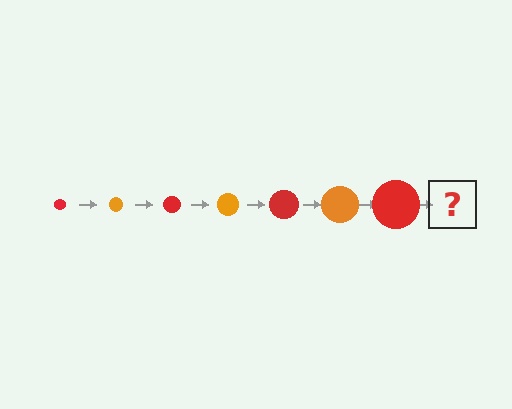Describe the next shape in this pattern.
It should be an orange circle, larger than the previous one.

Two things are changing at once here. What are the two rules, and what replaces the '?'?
The two rules are that the circle grows larger each step and the color cycles through red and orange. The '?' should be an orange circle, larger than the previous one.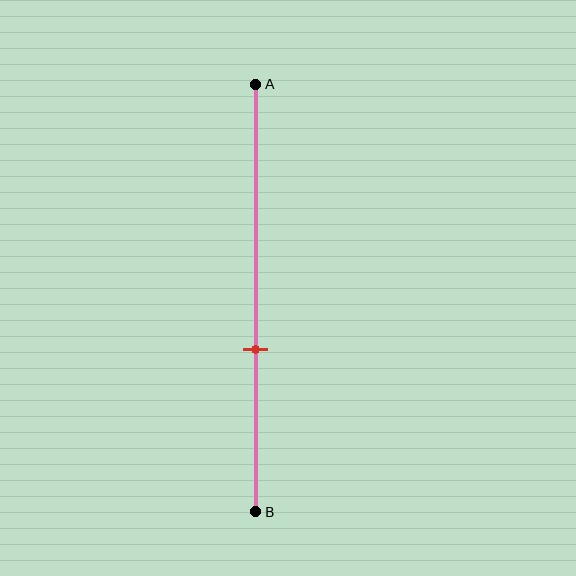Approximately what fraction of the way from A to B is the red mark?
The red mark is approximately 60% of the way from A to B.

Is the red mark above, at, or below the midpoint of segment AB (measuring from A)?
The red mark is below the midpoint of segment AB.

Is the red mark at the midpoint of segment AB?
No, the mark is at about 60% from A, not at the 50% midpoint.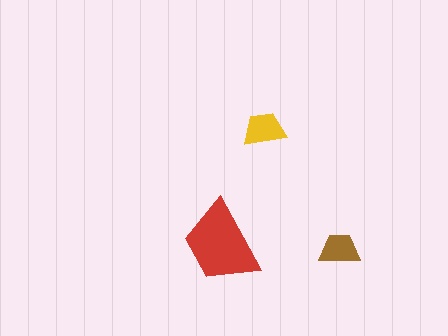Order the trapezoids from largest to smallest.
the red one, the yellow one, the brown one.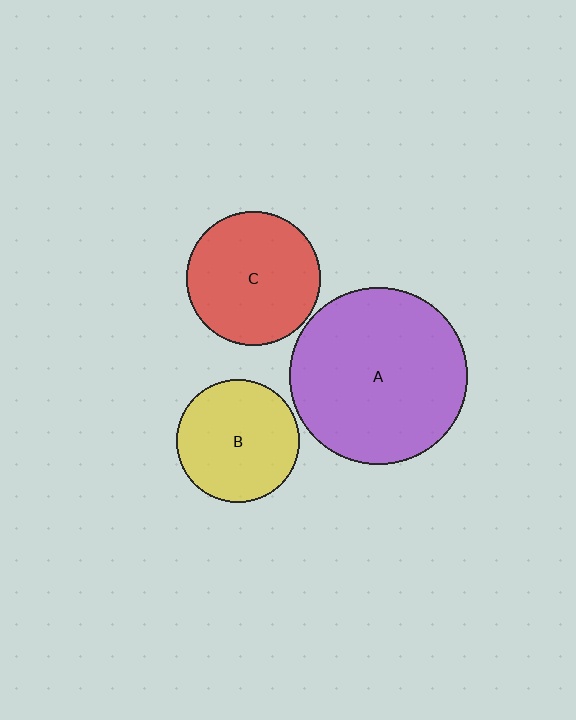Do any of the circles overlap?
No, none of the circles overlap.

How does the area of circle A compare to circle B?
Approximately 2.1 times.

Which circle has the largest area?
Circle A (purple).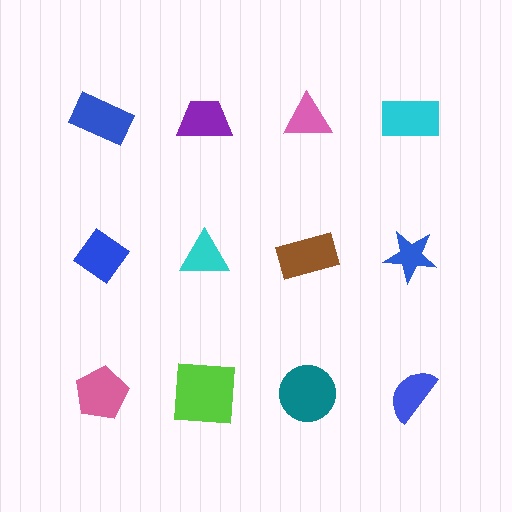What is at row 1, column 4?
A cyan rectangle.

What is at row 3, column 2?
A lime square.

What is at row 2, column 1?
A blue diamond.